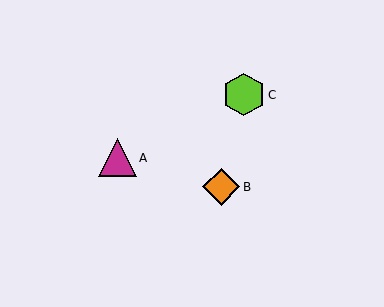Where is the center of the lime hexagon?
The center of the lime hexagon is at (244, 95).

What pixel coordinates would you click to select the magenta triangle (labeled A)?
Click at (117, 158) to select the magenta triangle A.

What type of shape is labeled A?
Shape A is a magenta triangle.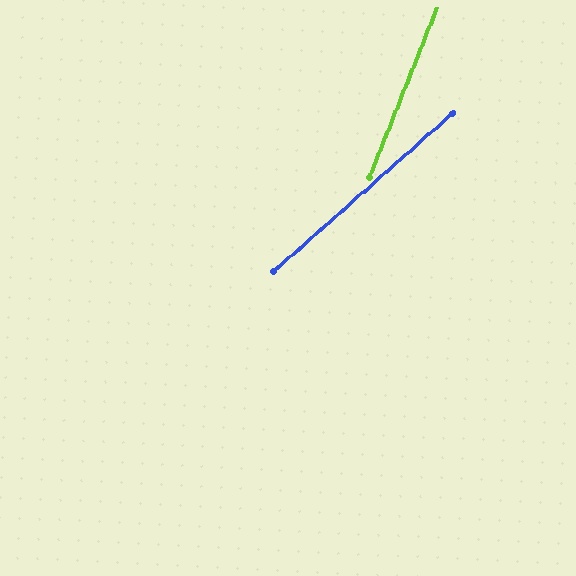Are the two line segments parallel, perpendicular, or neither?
Neither parallel nor perpendicular — they differ by about 27°.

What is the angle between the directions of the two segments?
Approximately 27 degrees.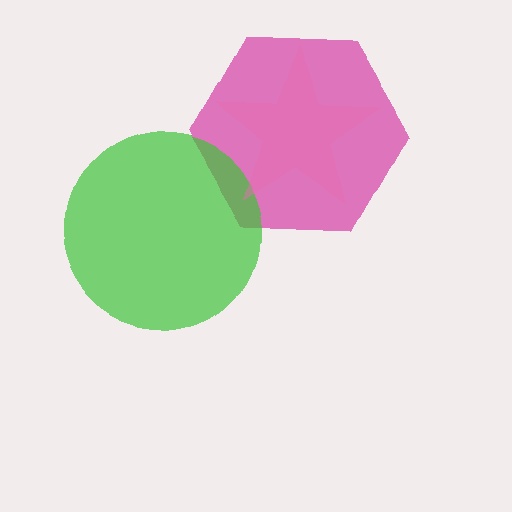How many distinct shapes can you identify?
There are 3 distinct shapes: a magenta hexagon, a green circle, a pink star.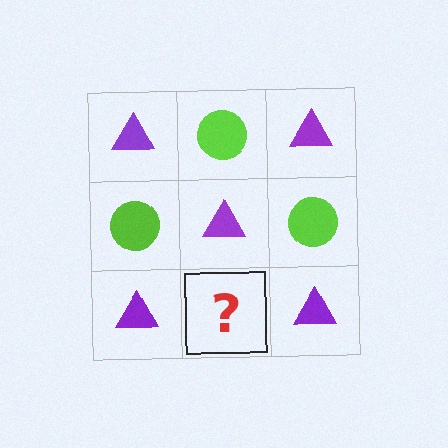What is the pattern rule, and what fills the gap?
The rule is that it alternates purple triangle and lime circle in a checkerboard pattern. The gap should be filled with a lime circle.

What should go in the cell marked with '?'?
The missing cell should contain a lime circle.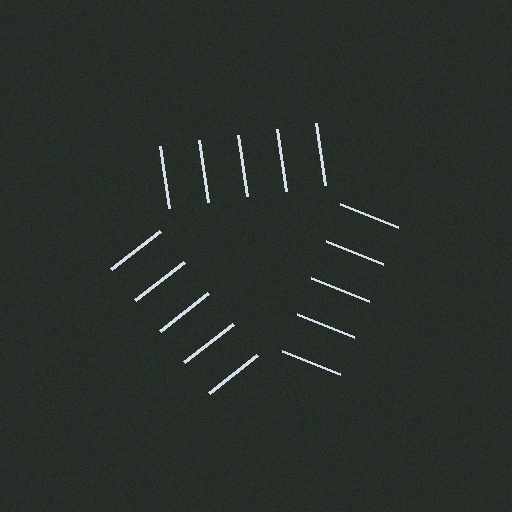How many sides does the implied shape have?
3 sides — the line-ends trace a triangle.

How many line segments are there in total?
15 — 5 along each of the 3 edges.